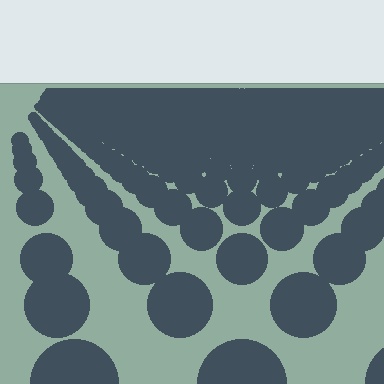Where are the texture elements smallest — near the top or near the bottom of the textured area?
Near the top.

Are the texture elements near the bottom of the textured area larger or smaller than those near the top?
Larger. Near the bottom, elements are closer to the viewer and appear at a bigger on-screen size.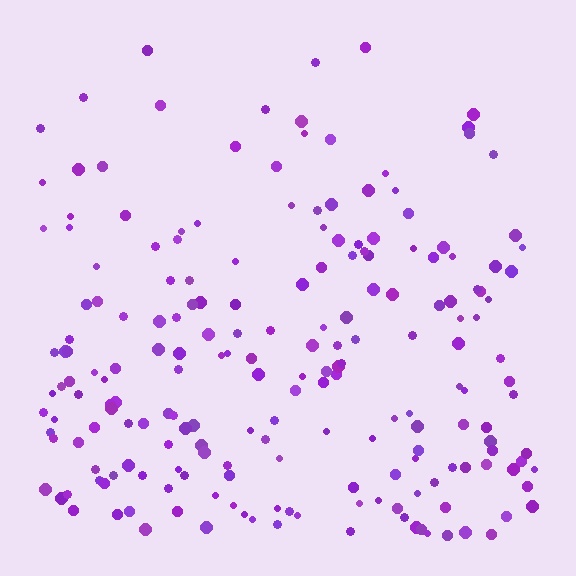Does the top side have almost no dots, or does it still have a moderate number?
Still a moderate number, just noticeably fewer than the bottom.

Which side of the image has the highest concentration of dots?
The bottom.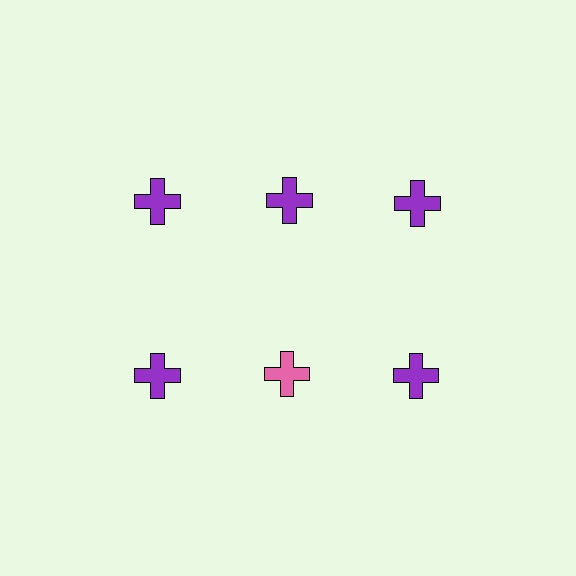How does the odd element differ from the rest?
It has a different color: pink instead of purple.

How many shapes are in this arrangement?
There are 6 shapes arranged in a grid pattern.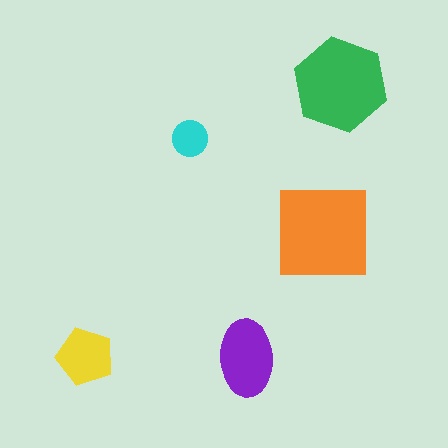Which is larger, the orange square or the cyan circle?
The orange square.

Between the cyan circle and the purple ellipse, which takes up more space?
The purple ellipse.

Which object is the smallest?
The cyan circle.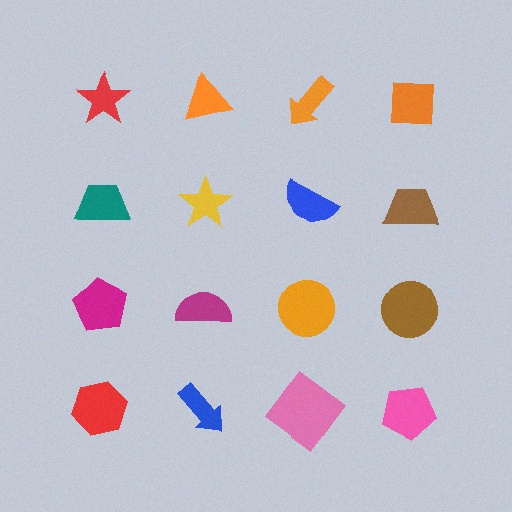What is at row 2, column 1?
A teal trapezoid.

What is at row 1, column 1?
A red star.